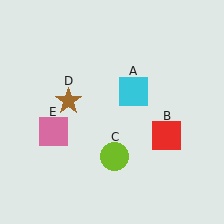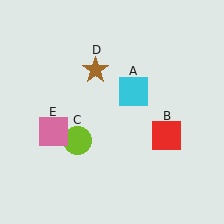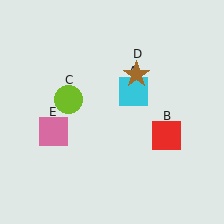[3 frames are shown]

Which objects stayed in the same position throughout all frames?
Cyan square (object A) and red square (object B) and pink square (object E) remained stationary.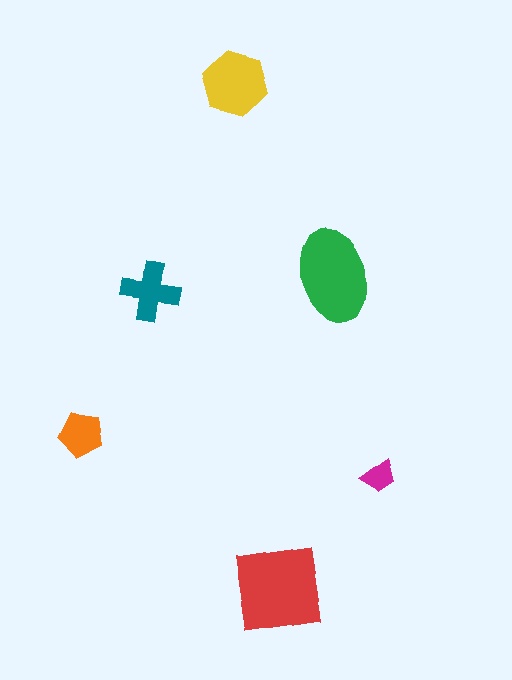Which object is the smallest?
The magenta trapezoid.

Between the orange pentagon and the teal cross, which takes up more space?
The teal cross.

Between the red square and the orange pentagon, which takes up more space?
The red square.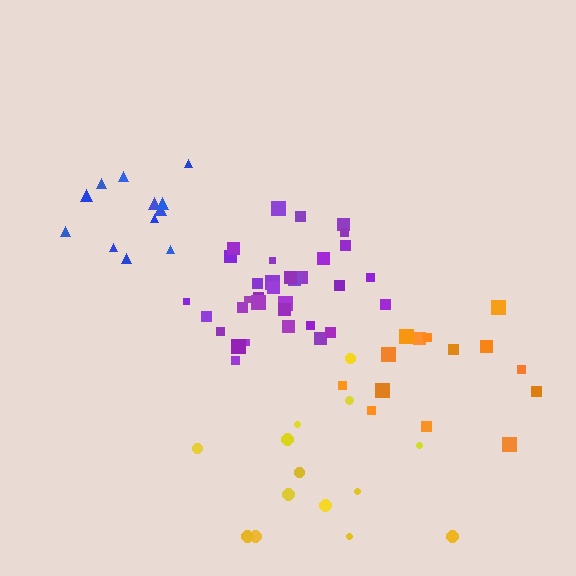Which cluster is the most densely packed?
Purple.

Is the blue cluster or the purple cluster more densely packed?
Purple.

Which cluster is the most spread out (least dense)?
Yellow.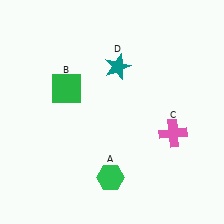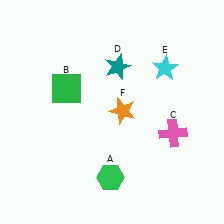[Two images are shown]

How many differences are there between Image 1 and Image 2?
There are 2 differences between the two images.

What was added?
A cyan star (E), an orange star (F) were added in Image 2.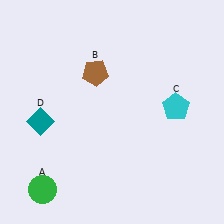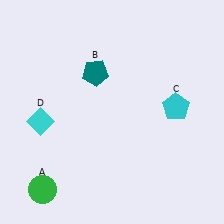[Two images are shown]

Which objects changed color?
B changed from brown to teal. D changed from teal to cyan.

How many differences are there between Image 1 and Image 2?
There are 2 differences between the two images.